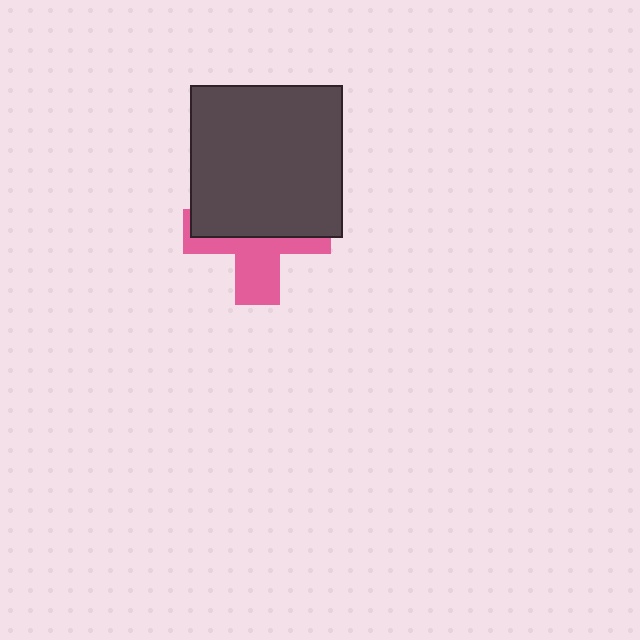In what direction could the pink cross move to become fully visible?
The pink cross could move down. That would shift it out from behind the dark gray square entirely.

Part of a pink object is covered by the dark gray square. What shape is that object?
It is a cross.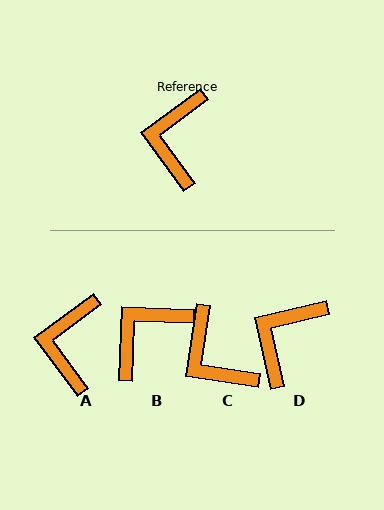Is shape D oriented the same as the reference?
No, it is off by about 23 degrees.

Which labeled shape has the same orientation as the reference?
A.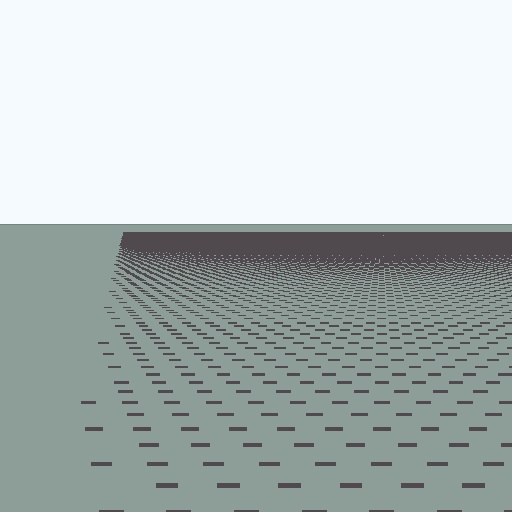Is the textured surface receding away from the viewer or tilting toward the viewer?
The surface is receding away from the viewer. Texture elements get smaller and denser toward the top.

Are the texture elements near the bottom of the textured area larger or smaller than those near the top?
Larger. Near the bottom, elements are closer to the viewer and appear at a bigger on-screen size.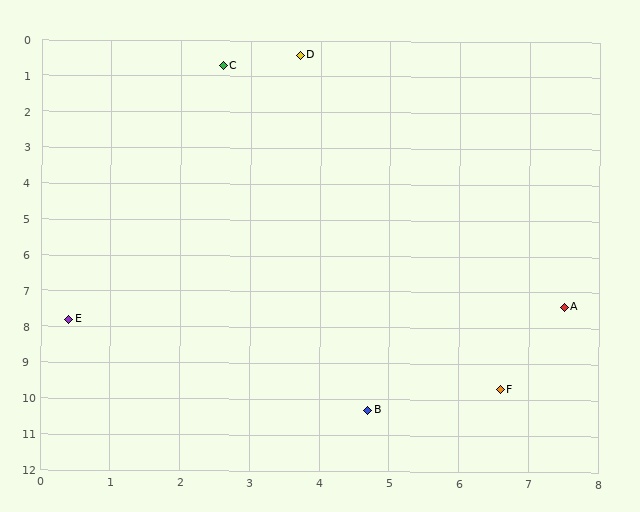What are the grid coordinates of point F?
Point F is at approximately (6.6, 9.7).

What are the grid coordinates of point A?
Point A is at approximately (7.5, 7.4).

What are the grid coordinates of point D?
Point D is at approximately (3.7, 0.4).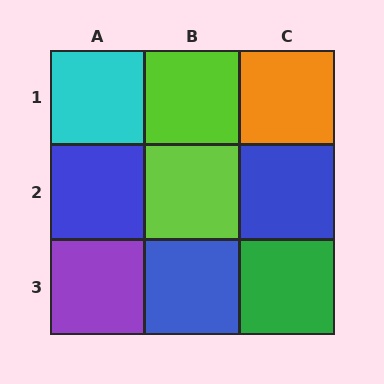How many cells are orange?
1 cell is orange.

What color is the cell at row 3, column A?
Purple.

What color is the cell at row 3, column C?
Green.